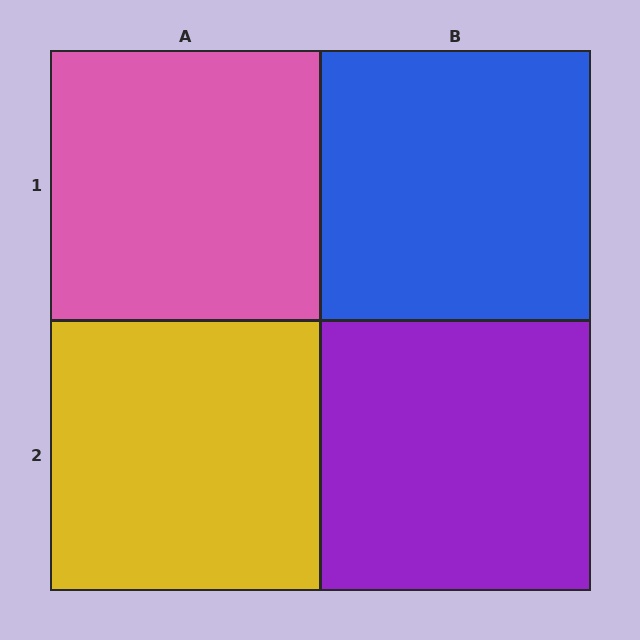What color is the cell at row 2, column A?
Yellow.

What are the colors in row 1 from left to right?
Pink, blue.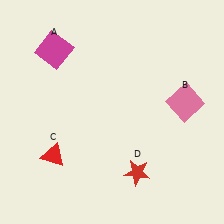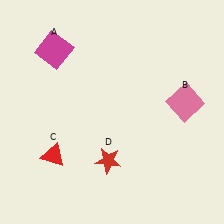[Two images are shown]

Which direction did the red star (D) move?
The red star (D) moved left.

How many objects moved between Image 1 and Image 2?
1 object moved between the two images.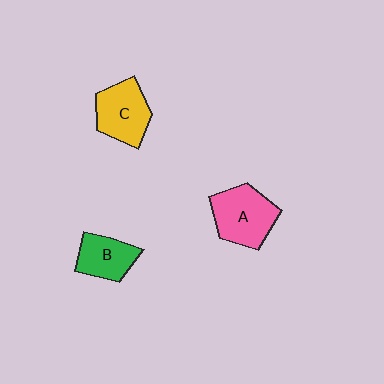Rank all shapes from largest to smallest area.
From largest to smallest: A (pink), C (yellow), B (green).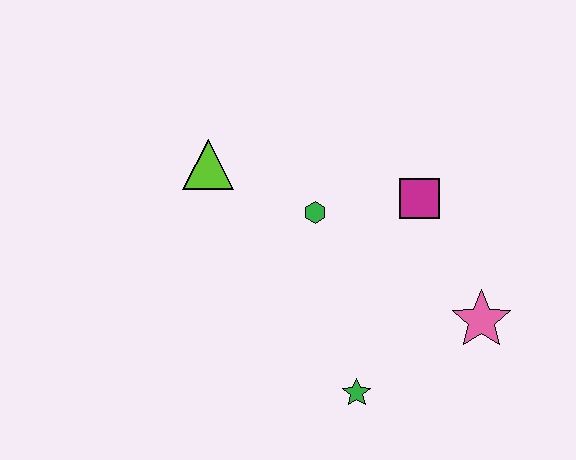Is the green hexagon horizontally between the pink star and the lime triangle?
Yes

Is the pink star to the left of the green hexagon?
No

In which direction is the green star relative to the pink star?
The green star is to the left of the pink star.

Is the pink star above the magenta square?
No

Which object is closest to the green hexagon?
The magenta square is closest to the green hexagon.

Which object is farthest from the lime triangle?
The pink star is farthest from the lime triangle.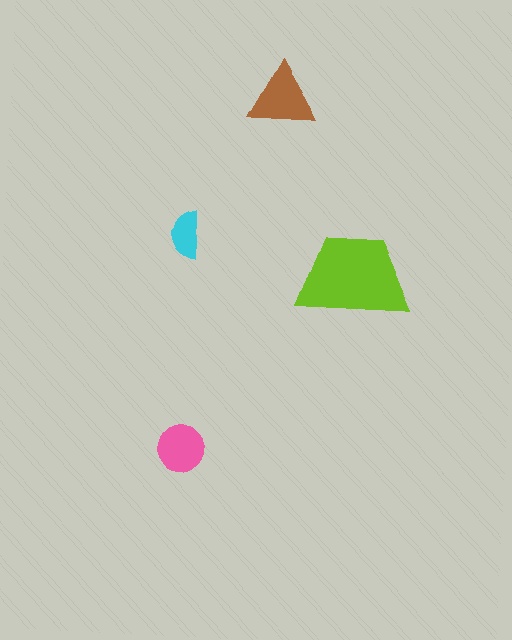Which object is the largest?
The lime trapezoid.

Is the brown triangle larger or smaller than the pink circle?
Larger.